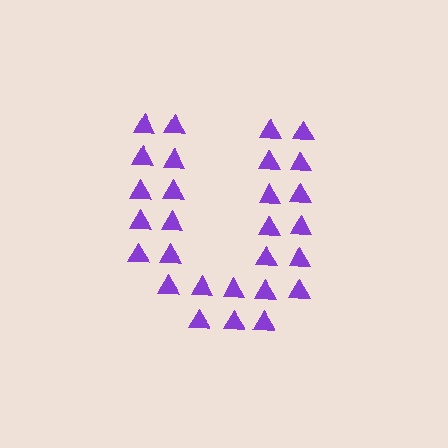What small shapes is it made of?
It is made of small triangles.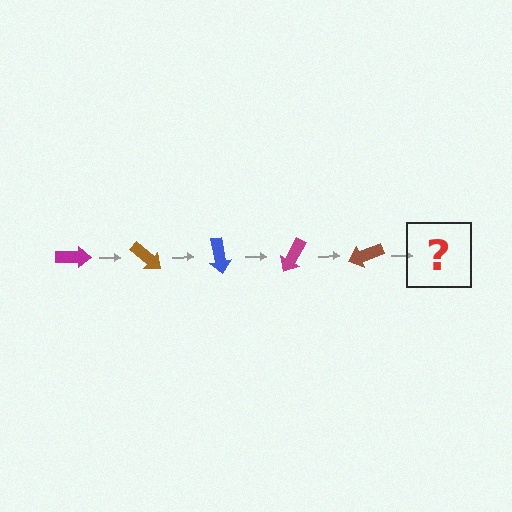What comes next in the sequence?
The next element should be a blue arrow, rotated 200 degrees from the start.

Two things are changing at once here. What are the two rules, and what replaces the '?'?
The two rules are that it rotates 40 degrees each step and the color cycles through magenta, brown, and blue. The '?' should be a blue arrow, rotated 200 degrees from the start.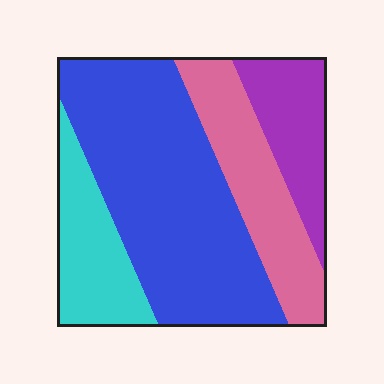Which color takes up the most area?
Blue, at roughly 50%.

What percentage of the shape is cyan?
Cyan covers about 15% of the shape.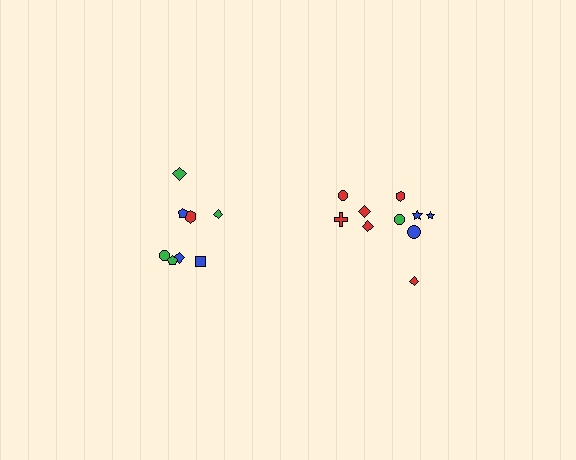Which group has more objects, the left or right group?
The right group.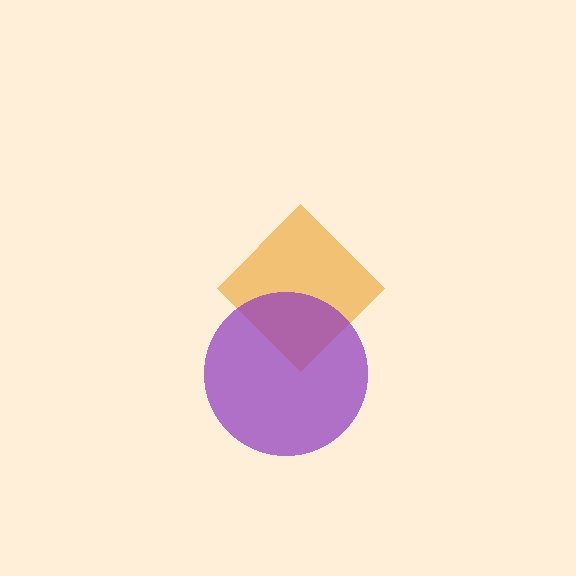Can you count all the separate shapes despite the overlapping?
Yes, there are 2 separate shapes.